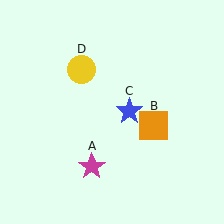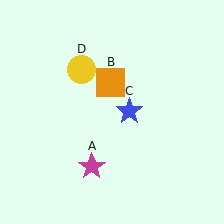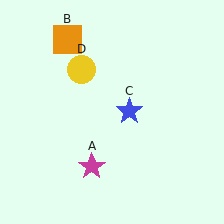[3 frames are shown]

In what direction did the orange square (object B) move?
The orange square (object B) moved up and to the left.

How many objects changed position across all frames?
1 object changed position: orange square (object B).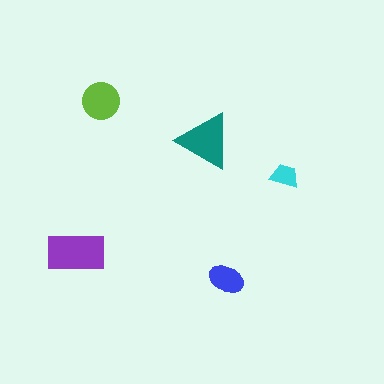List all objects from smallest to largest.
The cyan trapezoid, the blue ellipse, the lime circle, the teal triangle, the purple rectangle.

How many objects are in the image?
There are 5 objects in the image.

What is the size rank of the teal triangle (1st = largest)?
2nd.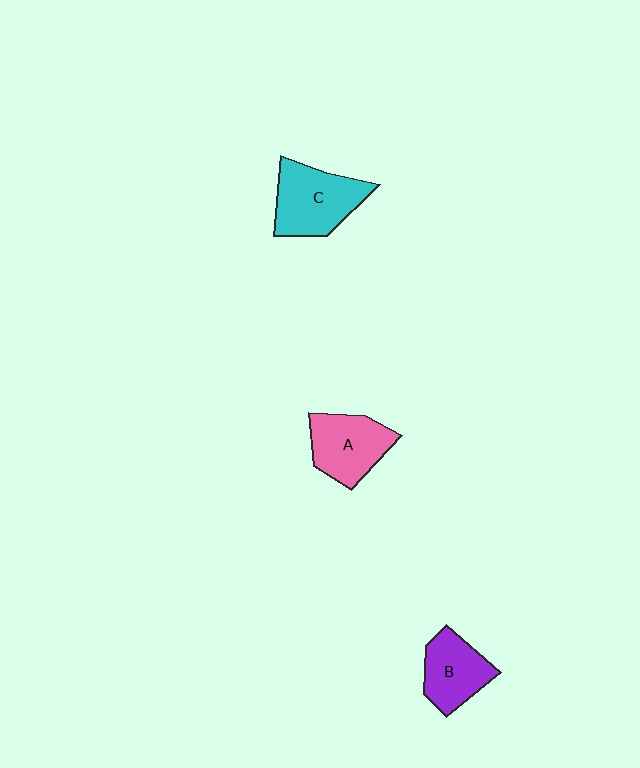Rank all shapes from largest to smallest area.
From largest to smallest: C (cyan), A (pink), B (purple).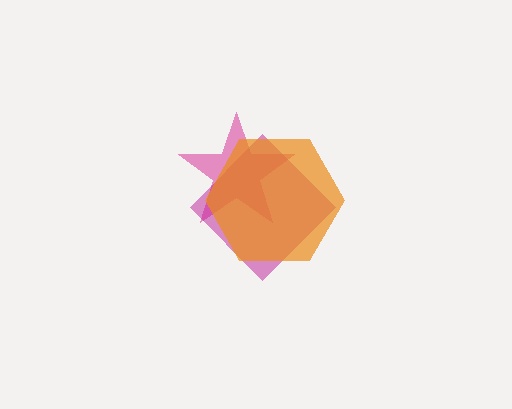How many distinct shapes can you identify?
There are 3 distinct shapes: a pink star, a magenta diamond, an orange hexagon.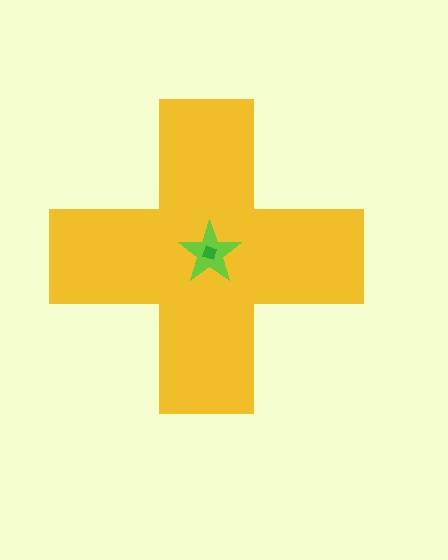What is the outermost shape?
The yellow cross.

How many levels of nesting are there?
3.